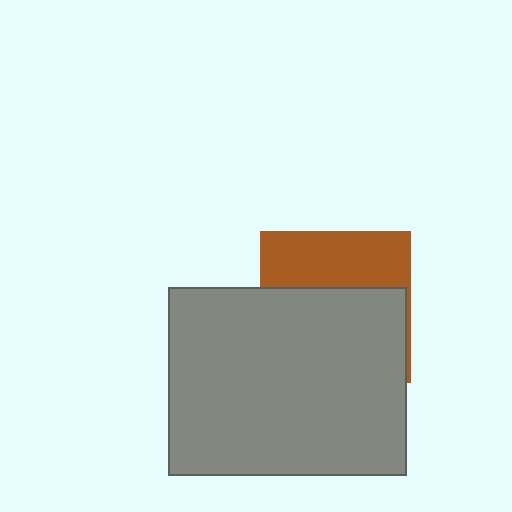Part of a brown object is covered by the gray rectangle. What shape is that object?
It is a square.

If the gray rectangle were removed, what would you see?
You would see the complete brown square.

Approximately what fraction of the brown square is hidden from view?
Roughly 61% of the brown square is hidden behind the gray rectangle.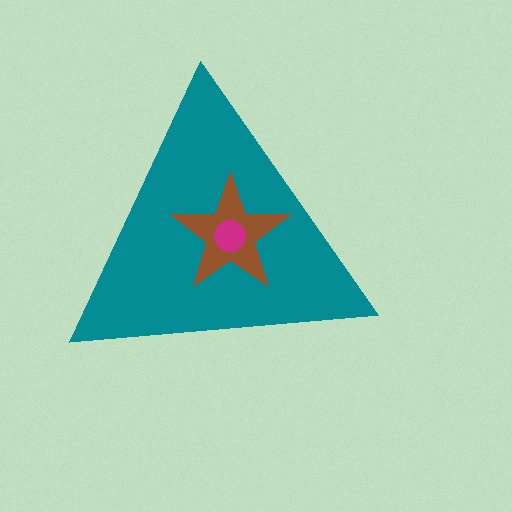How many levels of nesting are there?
3.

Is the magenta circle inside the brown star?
Yes.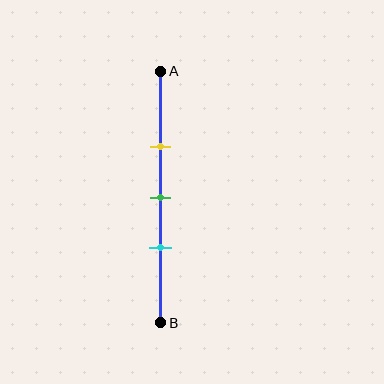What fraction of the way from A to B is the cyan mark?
The cyan mark is approximately 70% (0.7) of the way from A to B.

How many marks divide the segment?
There are 3 marks dividing the segment.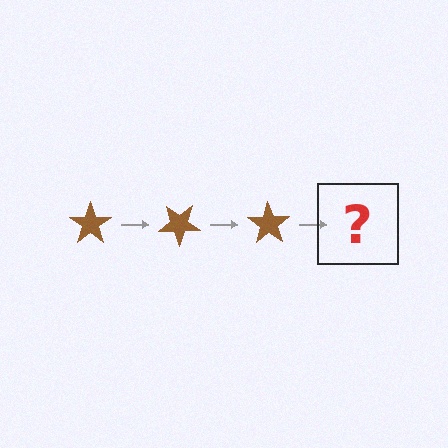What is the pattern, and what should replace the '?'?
The pattern is that the star rotates 35 degrees each step. The '?' should be a brown star rotated 105 degrees.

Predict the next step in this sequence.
The next step is a brown star rotated 105 degrees.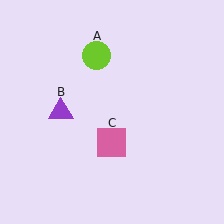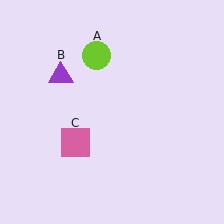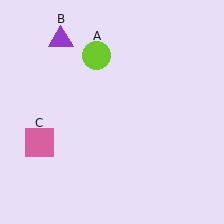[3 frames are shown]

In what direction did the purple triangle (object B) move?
The purple triangle (object B) moved up.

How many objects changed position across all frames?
2 objects changed position: purple triangle (object B), pink square (object C).